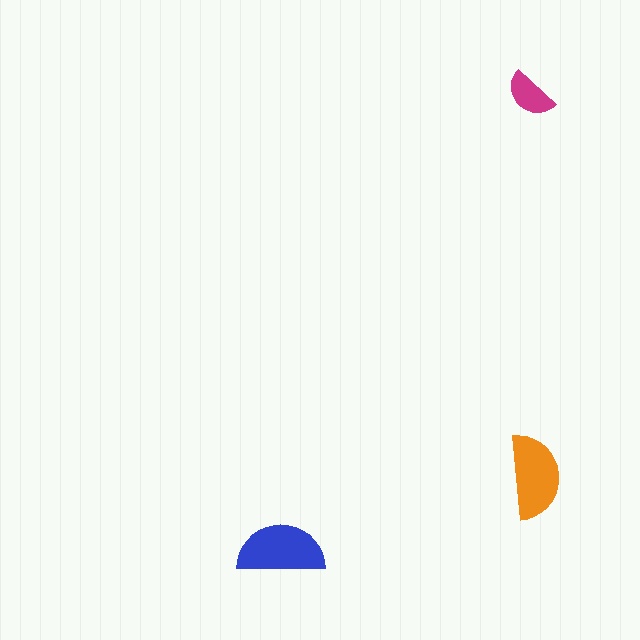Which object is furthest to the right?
The orange semicircle is rightmost.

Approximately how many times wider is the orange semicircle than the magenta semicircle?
About 1.5 times wider.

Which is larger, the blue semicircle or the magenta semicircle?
The blue one.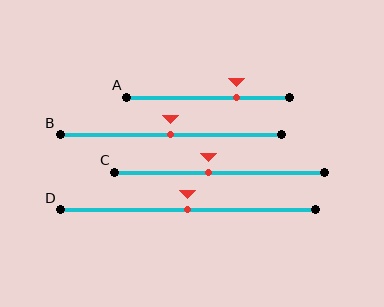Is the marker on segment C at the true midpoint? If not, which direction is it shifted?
No, the marker on segment C is shifted to the left by about 5% of the segment length.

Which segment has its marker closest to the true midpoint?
Segment B has its marker closest to the true midpoint.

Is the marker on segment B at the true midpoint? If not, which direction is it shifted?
Yes, the marker on segment B is at the true midpoint.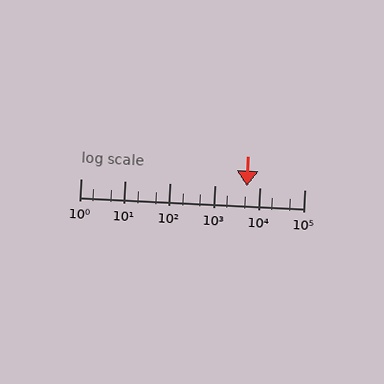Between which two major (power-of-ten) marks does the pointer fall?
The pointer is between 1000 and 10000.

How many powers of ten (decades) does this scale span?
The scale spans 5 decades, from 1 to 100000.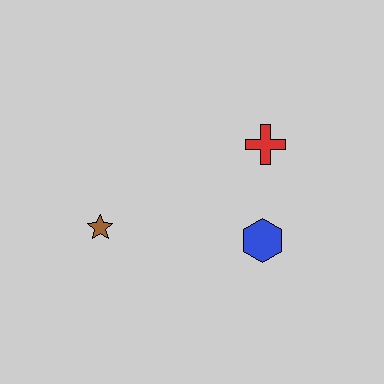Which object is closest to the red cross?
The blue hexagon is closest to the red cross.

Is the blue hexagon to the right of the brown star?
Yes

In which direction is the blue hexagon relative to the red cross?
The blue hexagon is below the red cross.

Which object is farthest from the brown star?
The red cross is farthest from the brown star.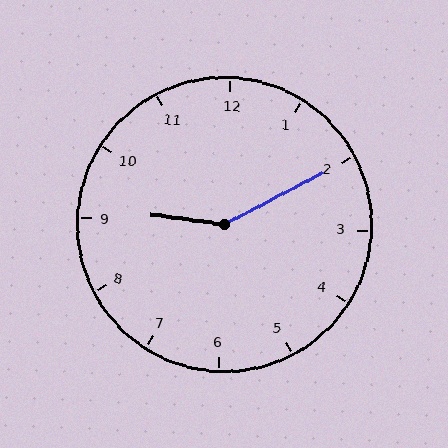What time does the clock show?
9:10.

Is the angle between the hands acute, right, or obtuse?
It is obtuse.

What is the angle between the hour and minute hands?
Approximately 145 degrees.